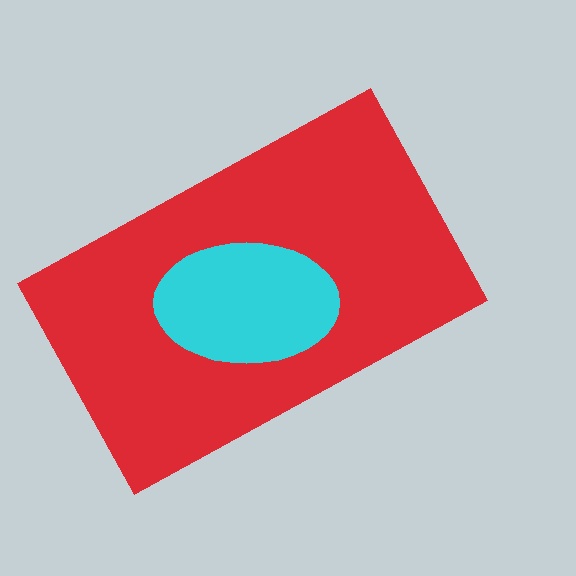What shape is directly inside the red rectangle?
The cyan ellipse.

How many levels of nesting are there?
2.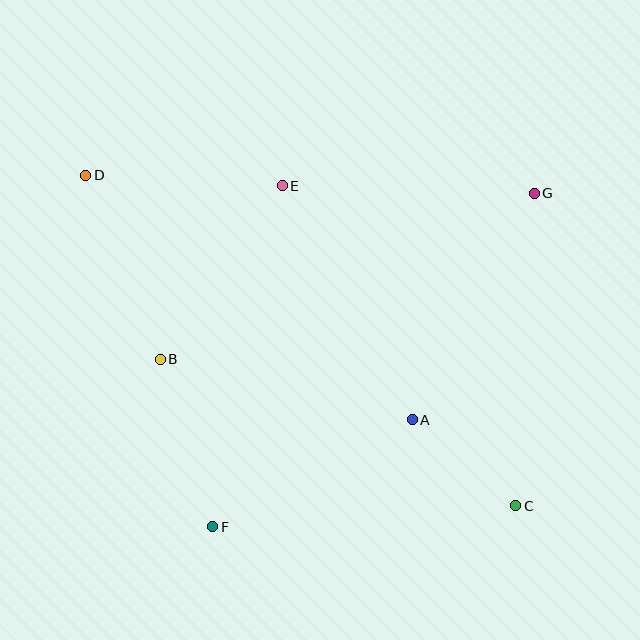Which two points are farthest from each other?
Points C and D are farthest from each other.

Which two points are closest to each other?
Points A and C are closest to each other.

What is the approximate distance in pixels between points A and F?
The distance between A and F is approximately 226 pixels.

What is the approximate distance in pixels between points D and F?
The distance between D and F is approximately 374 pixels.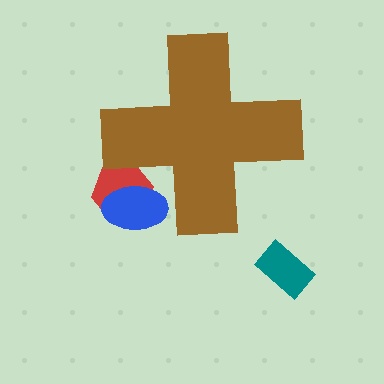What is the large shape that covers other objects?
A brown cross.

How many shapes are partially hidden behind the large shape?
2 shapes are partially hidden.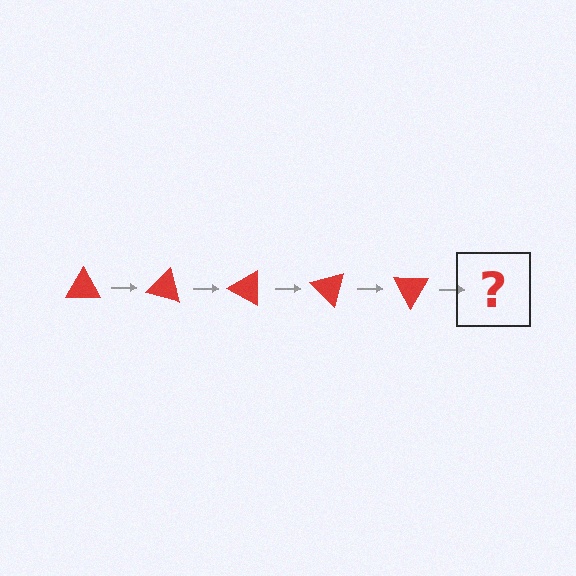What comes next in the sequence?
The next element should be a red triangle rotated 75 degrees.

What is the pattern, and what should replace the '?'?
The pattern is that the triangle rotates 15 degrees each step. The '?' should be a red triangle rotated 75 degrees.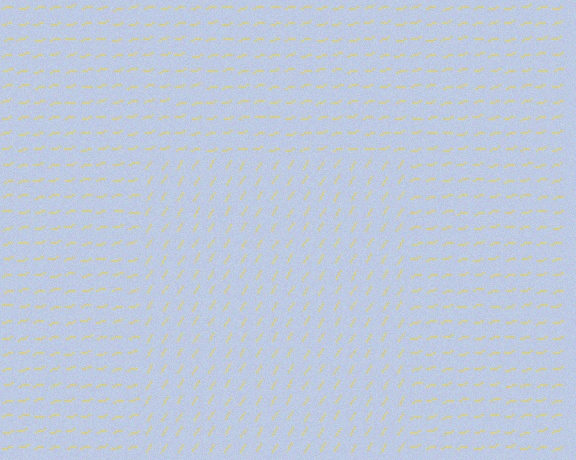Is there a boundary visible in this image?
Yes, there is a texture boundary formed by a change in line orientation.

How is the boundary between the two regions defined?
The boundary is defined purely by a change in line orientation (approximately 45 degrees difference). All lines are the same color and thickness.